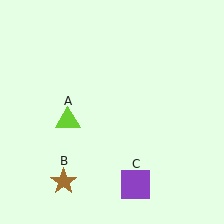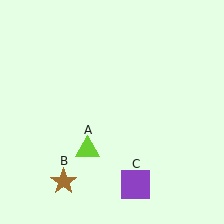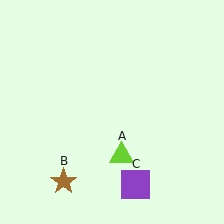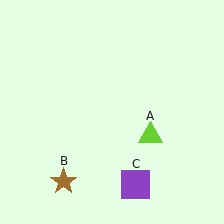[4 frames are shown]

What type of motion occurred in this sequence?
The lime triangle (object A) rotated counterclockwise around the center of the scene.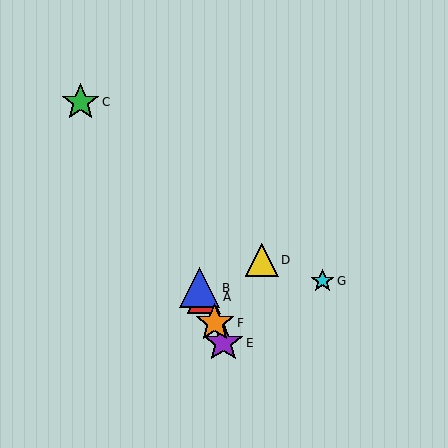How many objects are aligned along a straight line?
4 objects (A, B, E, F) are aligned along a straight line.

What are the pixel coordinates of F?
Object F is at (215, 323).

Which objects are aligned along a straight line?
Objects A, B, E, F are aligned along a straight line.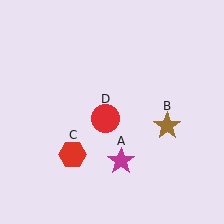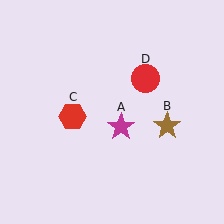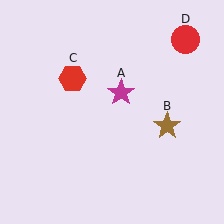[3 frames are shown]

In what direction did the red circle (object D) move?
The red circle (object D) moved up and to the right.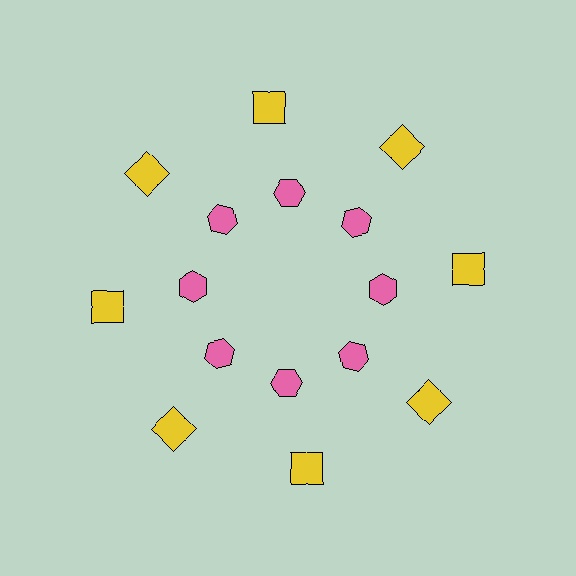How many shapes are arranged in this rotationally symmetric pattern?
There are 16 shapes, arranged in 8 groups of 2.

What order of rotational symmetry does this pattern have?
This pattern has 8-fold rotational symmetry.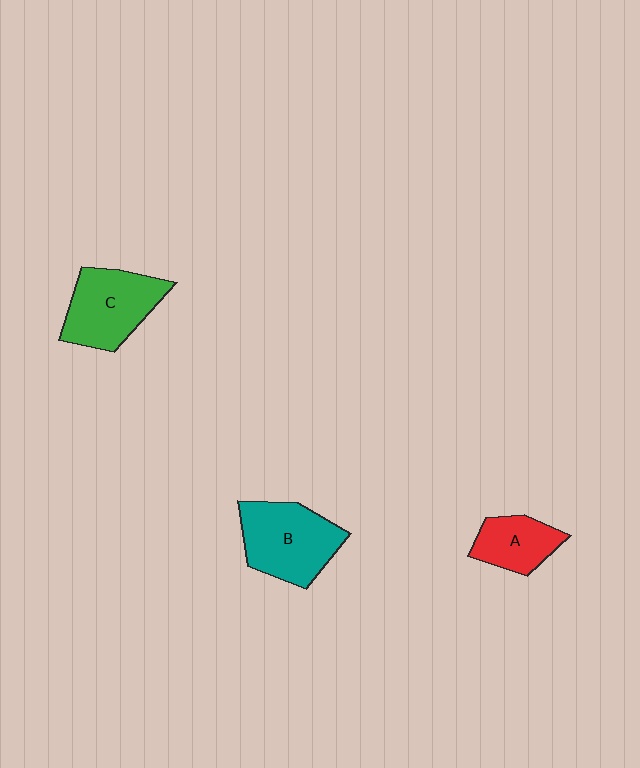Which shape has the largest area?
Shape B (teal).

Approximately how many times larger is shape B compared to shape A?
Approximately 1.7 times.